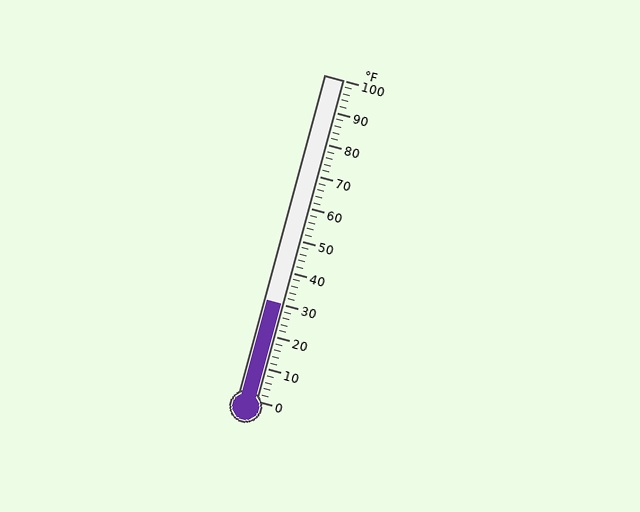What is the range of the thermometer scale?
The thermometer scale ranges from 0°F to 100°F.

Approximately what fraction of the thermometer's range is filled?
The thermometer is filled to approximately 30% of its range.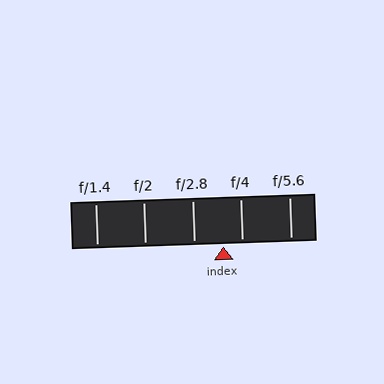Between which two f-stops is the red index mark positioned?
The index mark is between f/2.8 and f/4.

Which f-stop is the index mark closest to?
The index mark is closest to f/4.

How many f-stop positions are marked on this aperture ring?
There are 5 f-stop positions marked.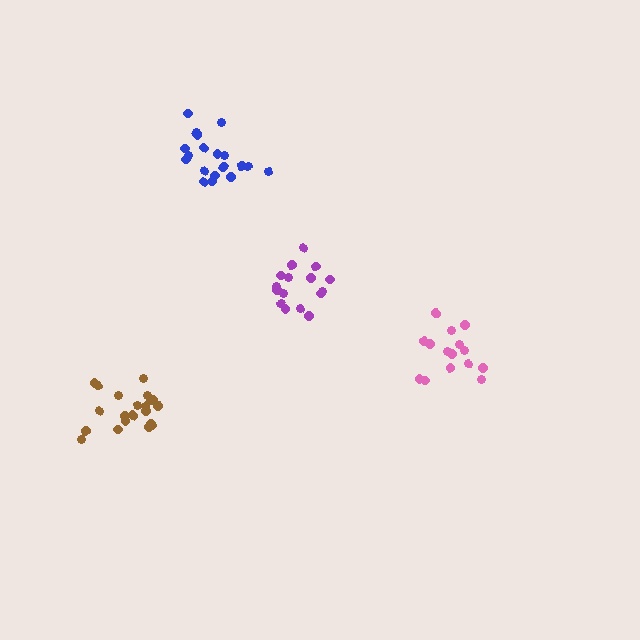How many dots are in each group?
Group 1: 19 dots, Group 2: 15 dots, Group 3: 21 dots, Group 4: 16 dots (71 total).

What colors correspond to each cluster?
The clusters are colored: blue, pink, brown, purple.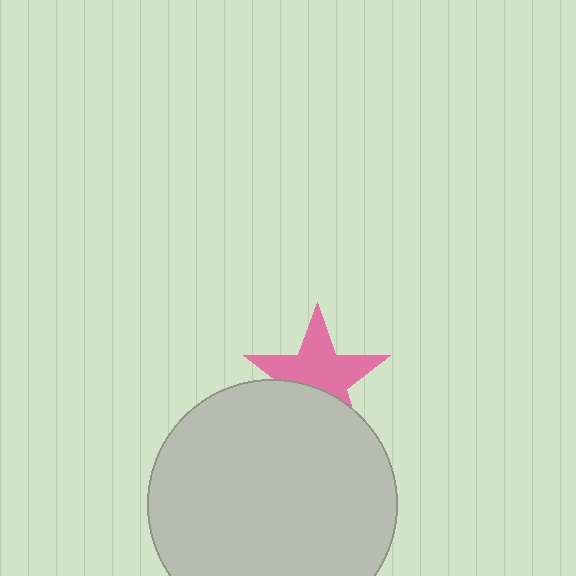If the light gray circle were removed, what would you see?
You would see the complete pink star.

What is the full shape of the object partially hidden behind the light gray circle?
The partially hidden object is a pink star.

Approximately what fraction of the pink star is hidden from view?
Roughly 37% of the pink star is hidden behind the light gray circle.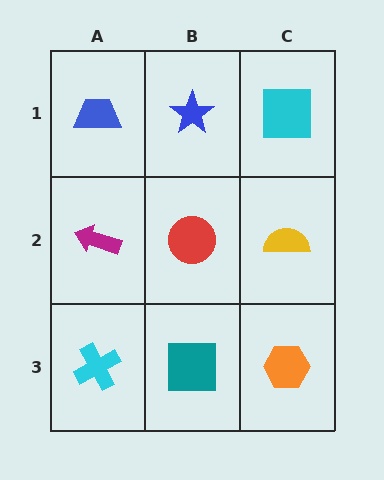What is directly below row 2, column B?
A teal square.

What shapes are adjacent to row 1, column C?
A yellow semicircle (row 2, column C), a blue star (row 1, column B).